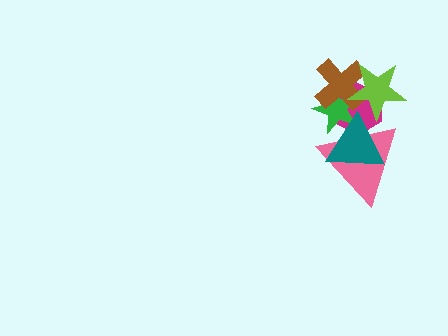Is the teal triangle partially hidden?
No, no other shape covers it.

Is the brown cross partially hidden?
Yes, it is partially covered by another shape.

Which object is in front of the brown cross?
The lime star is in front of the brown cross.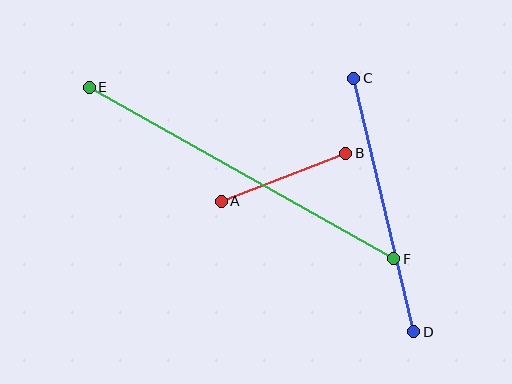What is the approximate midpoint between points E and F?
The midpoint is at approximately (241, 173) pixels.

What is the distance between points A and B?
The distance is approximately 134 pixels.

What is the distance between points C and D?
The distance is approximately 261 pixels.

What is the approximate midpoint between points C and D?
The midpoint is at approximately (384, 205) pixels.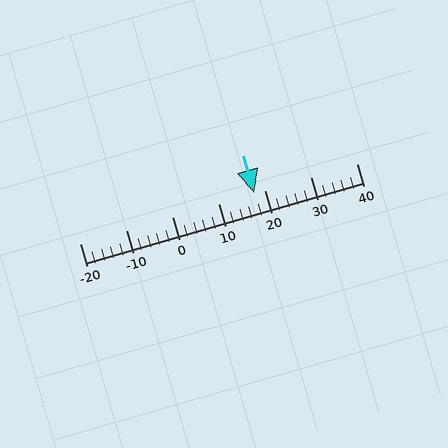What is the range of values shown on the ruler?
The ruler shows values from -20 to 40.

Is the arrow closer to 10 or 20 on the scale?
The arrow is closer to 20.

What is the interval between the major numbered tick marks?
The major tick marks are spaced 10 units apart.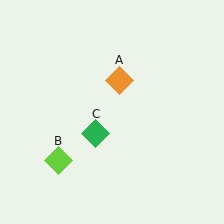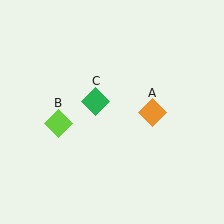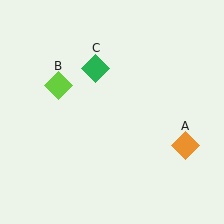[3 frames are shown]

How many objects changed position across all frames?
3 objects changed position: orange diamond (object A), lime diamond (object B), green diamond (object C).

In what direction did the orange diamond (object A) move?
The orange diamond (object A) moved down and to the right.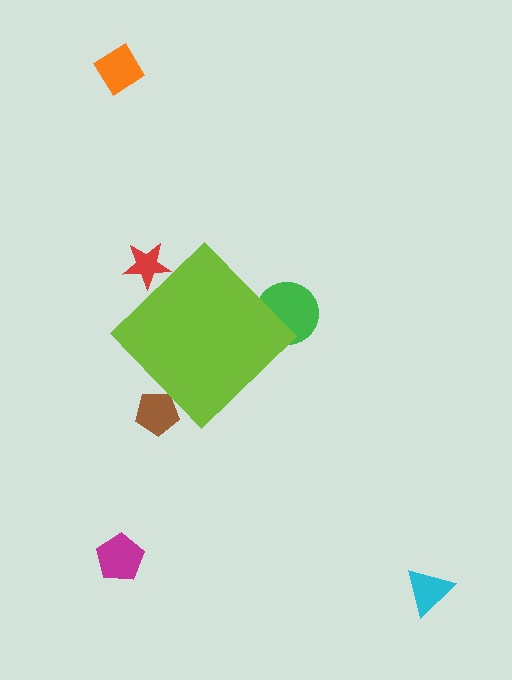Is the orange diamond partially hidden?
No, the orange diamond is fully visible.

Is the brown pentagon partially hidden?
Yes, the brown pentagon is partially hidden behind the lime diamond.